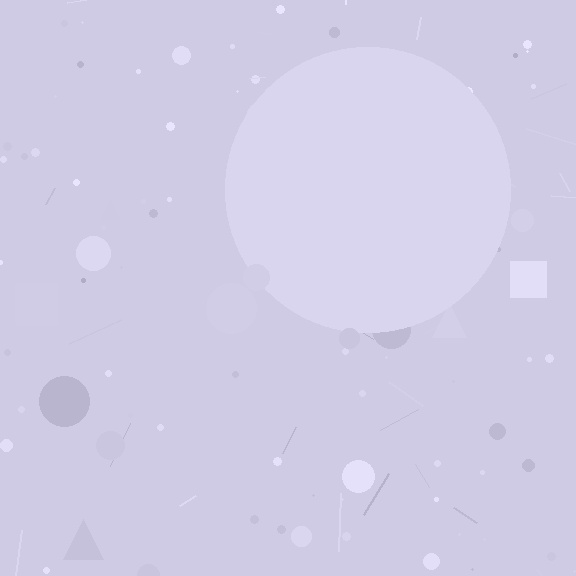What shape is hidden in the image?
A circle is hidden in the image.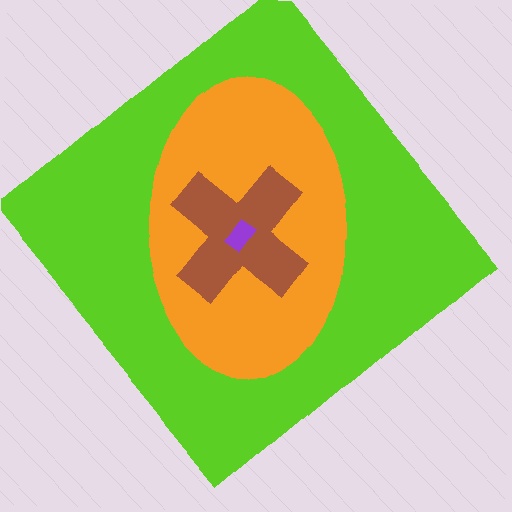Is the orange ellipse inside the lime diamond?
Yes.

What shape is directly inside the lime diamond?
The orange ellipse.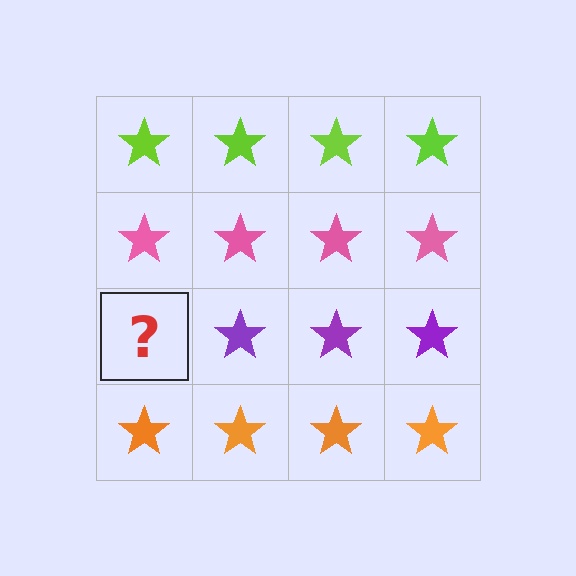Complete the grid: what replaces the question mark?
The question mark should be replaced with a purple star.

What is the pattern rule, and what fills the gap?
The rule is that each row has a consistent color. The gap should be filled with a purple star.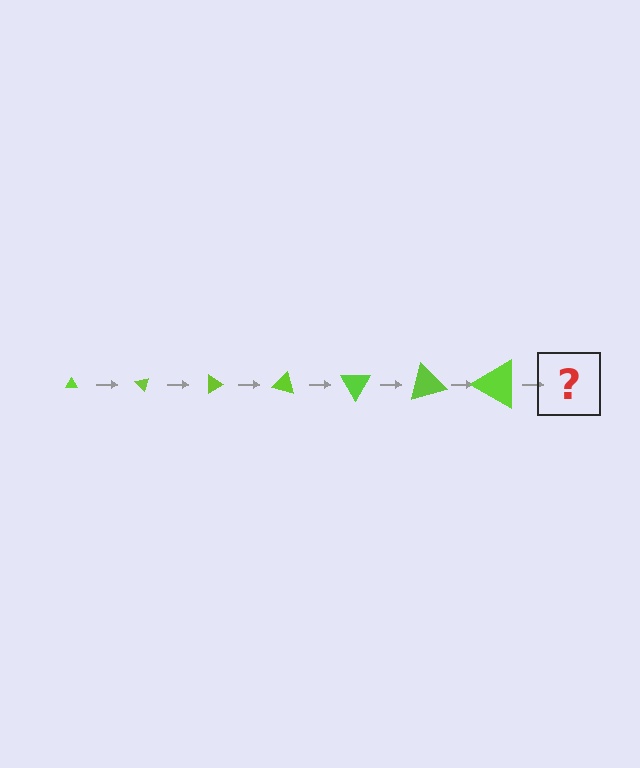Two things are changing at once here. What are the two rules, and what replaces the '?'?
The two rules are that the triangle grows larger each step and it rotates 45 degrees each step. The '?' should be a triangle, larger than the previous one and rotated 315 degrees from the start.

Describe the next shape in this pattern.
It should be a triangle, larger than the previous one and rotated 315 degrees from the start.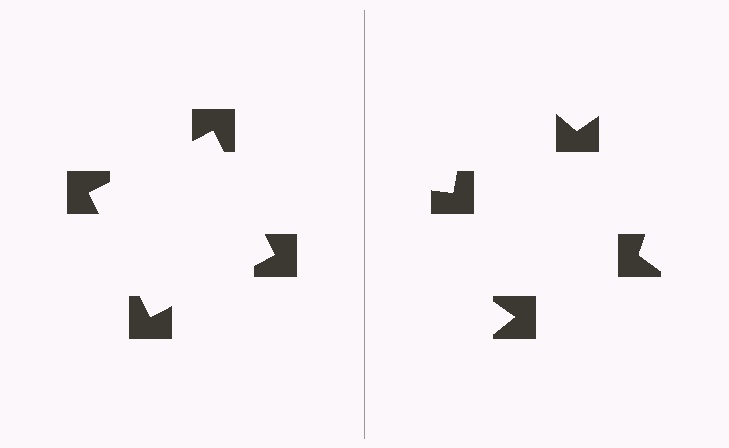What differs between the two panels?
The notched squares are positioned identically on both sides; only the wedge orientations differ. On the left they align to a square; on the right they are misaligned.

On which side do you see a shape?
An illusory square appears on the left side. On the right side the wedge cuts are rotated, so no coherent shape forms.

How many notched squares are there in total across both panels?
8 — 4 on each side.